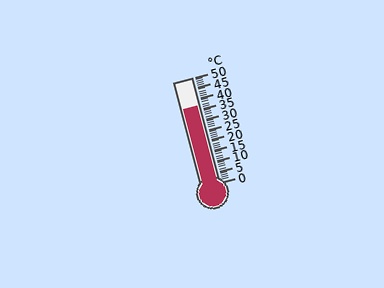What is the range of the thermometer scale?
The thermometer scale ranges from 0°C to 50°C.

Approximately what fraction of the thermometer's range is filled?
The thermometer is filled to approximately 75% of its range.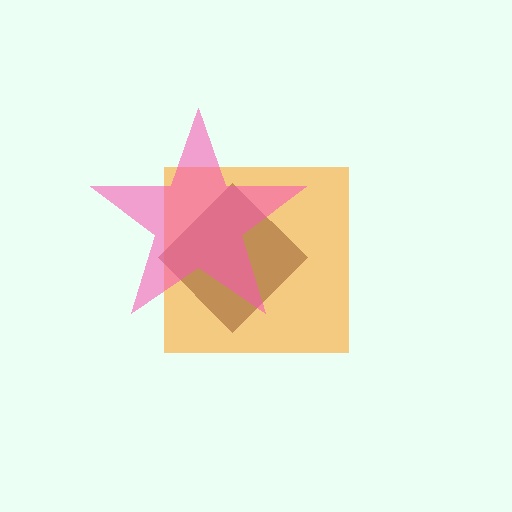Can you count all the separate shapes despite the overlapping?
Yes, there are 3 separate shapes.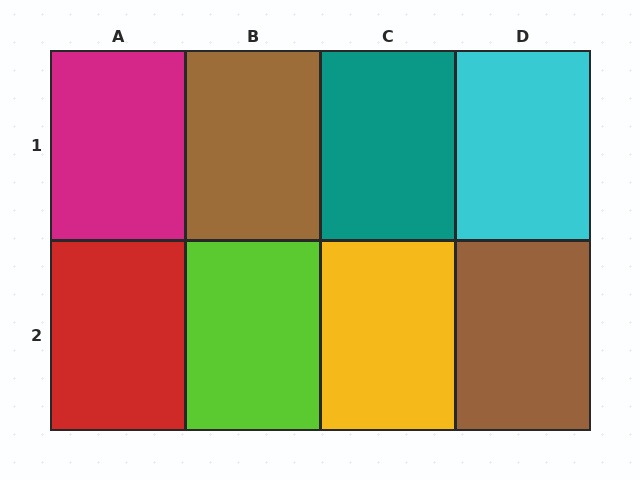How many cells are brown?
2 cells are brown.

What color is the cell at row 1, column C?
Teal.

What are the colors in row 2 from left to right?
Red, lime, yellow, brown.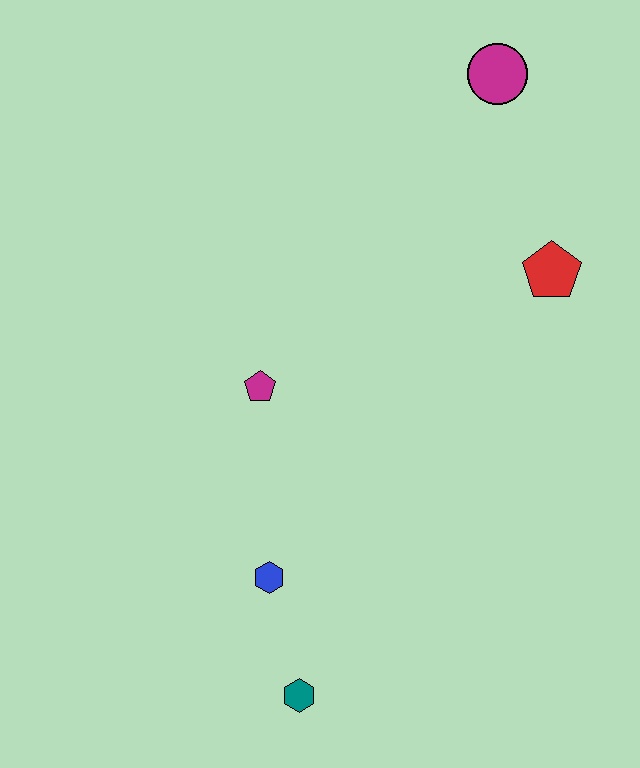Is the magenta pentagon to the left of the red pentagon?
Yes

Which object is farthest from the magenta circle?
The teal hexagon is farthest from the magenta circle.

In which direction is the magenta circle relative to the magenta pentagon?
The magenta circle is above the magenta pentagon.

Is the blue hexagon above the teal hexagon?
Yes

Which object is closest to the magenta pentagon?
The blue hexagon is closest to the magenta pentagon.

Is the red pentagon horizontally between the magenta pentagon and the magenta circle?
No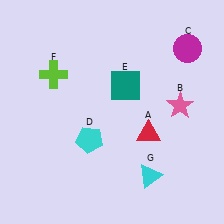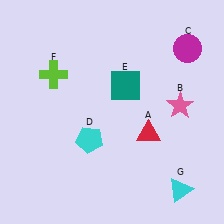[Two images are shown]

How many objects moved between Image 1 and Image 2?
1 object moved between the two images.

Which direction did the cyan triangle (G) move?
The cyan triangle (G) moved right.